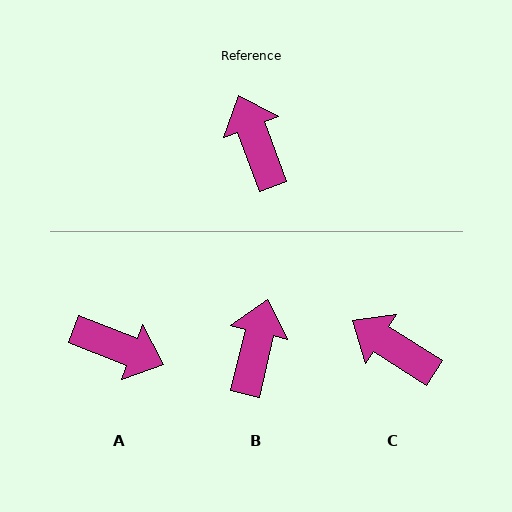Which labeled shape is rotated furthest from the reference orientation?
A, about 132 degrees away.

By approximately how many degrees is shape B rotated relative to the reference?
Approximately 34 degrees clockwise.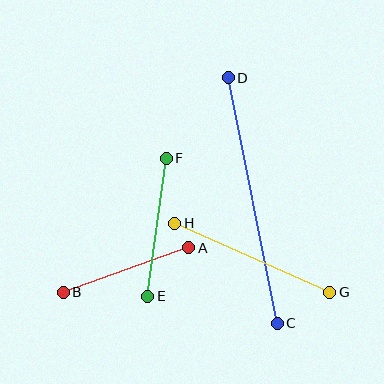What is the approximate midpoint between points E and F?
The midpoint is at approximately (157, 227) pixels.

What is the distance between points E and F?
The distance is approximately 139 pixels.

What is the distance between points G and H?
The distance is approximately 170 pixels.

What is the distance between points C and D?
The distance is approximately 251 pixels.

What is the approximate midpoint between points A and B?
The midpoint is at approximately (126, 270) pixels.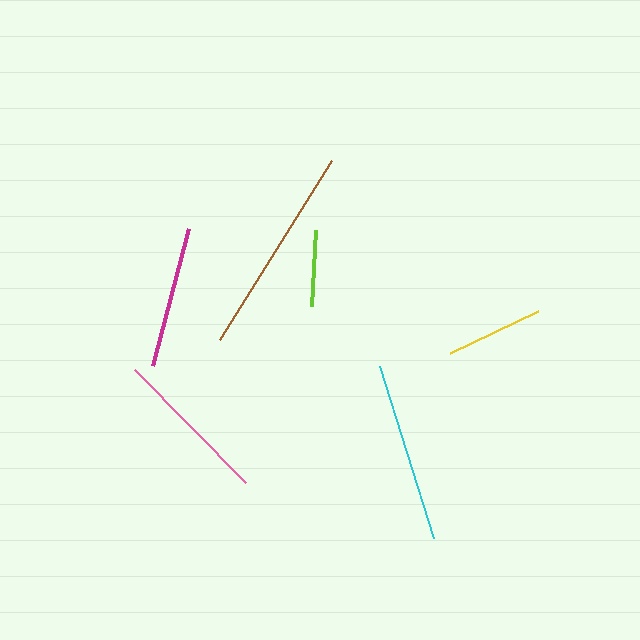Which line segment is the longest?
The brown line is the longest at approximately 211 pixels.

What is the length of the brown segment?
The brown segment is approximately 211 pixels long.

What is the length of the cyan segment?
The cyan segment is approximately 180 pixels long.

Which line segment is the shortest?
The lime line is the shortest at approximately 77 pixels.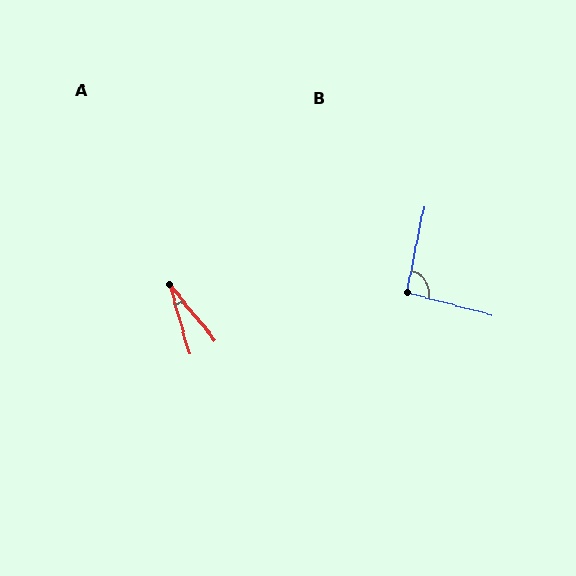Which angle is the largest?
B, at approximately 93 degrees.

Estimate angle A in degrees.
Approximately 23 degrees.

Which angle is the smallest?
A, at approximately 23 degrees.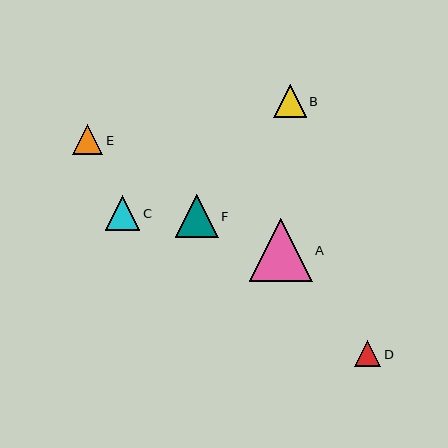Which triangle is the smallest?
Triangle D is the smallest with a size of approximately 27 pixels.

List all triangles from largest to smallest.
From largest to smallest: A, F, C, B, E, D.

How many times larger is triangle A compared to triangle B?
Triangle A is approximately 1.9 times the size of triangle B.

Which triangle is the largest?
Triangle A is the largest with a size of approximately 62 pixels.